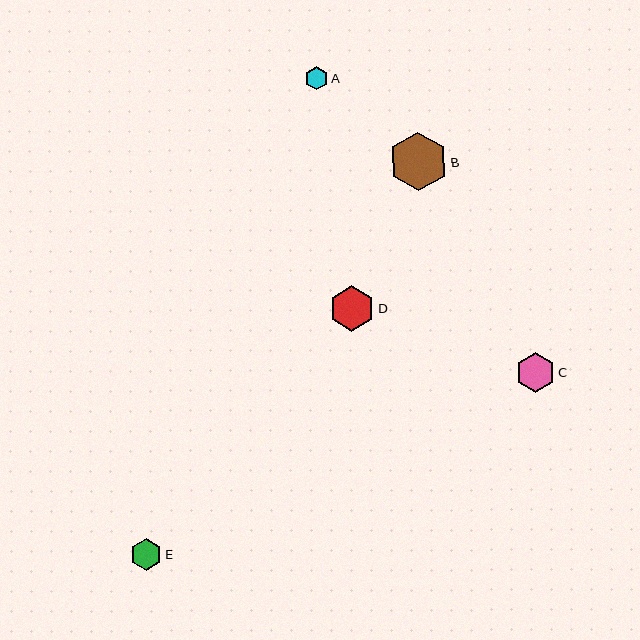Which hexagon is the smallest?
Hexagon A is the smallest with a size of approximately 23 pixels.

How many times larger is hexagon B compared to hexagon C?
Hexagon B is approximately 1.5 times the size of hexagon C.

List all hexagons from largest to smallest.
From largest to smallest: B, D, C, E, A.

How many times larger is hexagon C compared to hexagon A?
Hexagon C is approximately 1.7 times the size of hexagon A.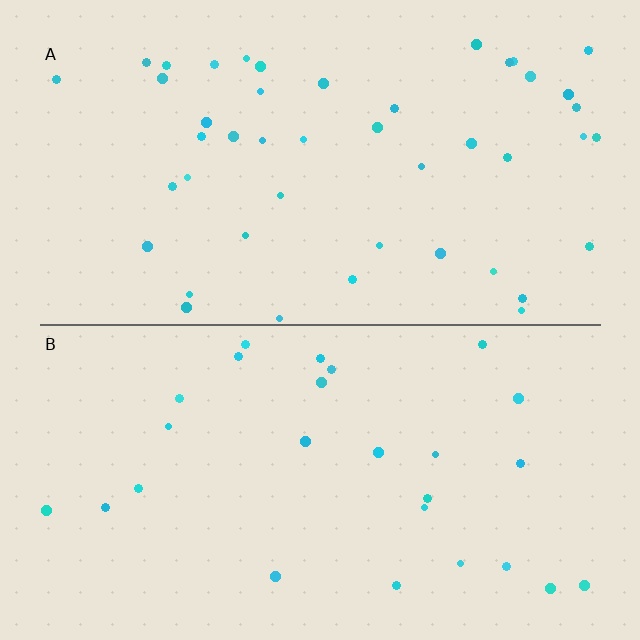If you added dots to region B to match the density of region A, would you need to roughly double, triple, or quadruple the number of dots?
Approximately double.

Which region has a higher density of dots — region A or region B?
A (the top).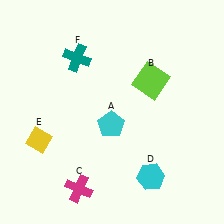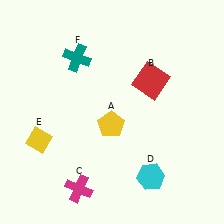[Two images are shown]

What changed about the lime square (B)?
In Image 1, B is lime. In Image 2, it changed to red.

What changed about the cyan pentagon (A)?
In Image 1, A is cyan. In Image 2, it changed to yellow.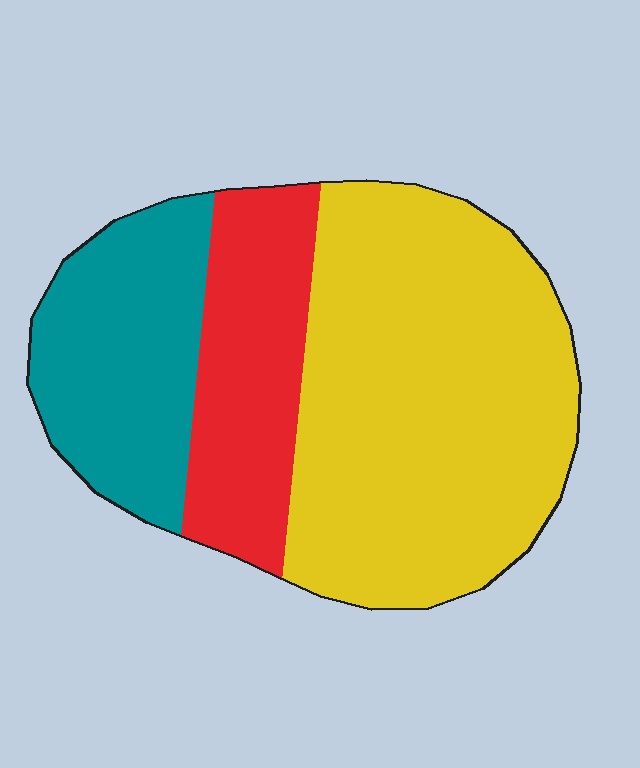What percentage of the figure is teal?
Teal covers roughly 25% of the figure.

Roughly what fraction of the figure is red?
Red covers around 20% of the figure.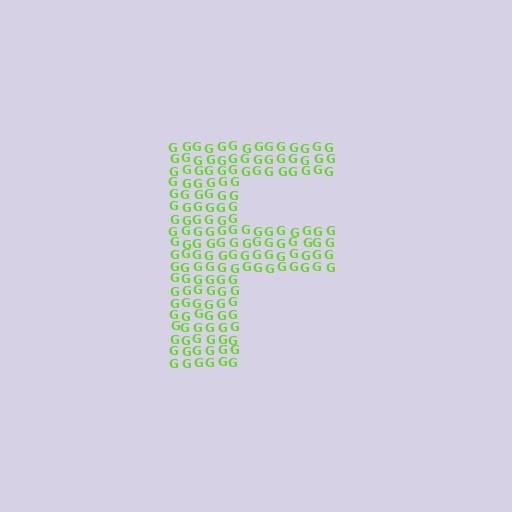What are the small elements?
The small elements are letter G's.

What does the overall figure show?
The overall figure shows the letter F.